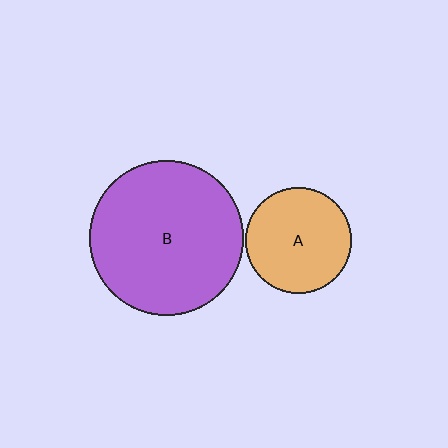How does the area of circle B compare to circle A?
Approximately 2.1 times.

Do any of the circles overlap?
No, none of the circles overlap.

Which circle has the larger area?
Circle B (purple).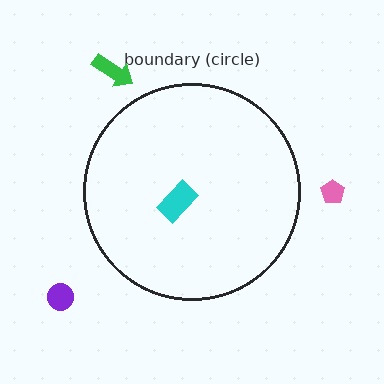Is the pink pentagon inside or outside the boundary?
Outside.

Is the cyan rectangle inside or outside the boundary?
Inside.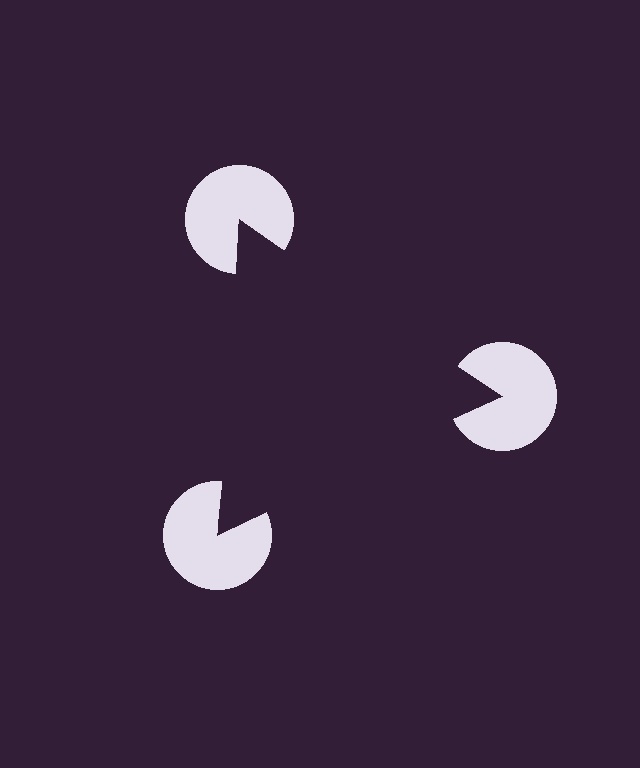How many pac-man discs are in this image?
There are 3 — one at each vertex of the illusory triangle.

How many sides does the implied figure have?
3 sides.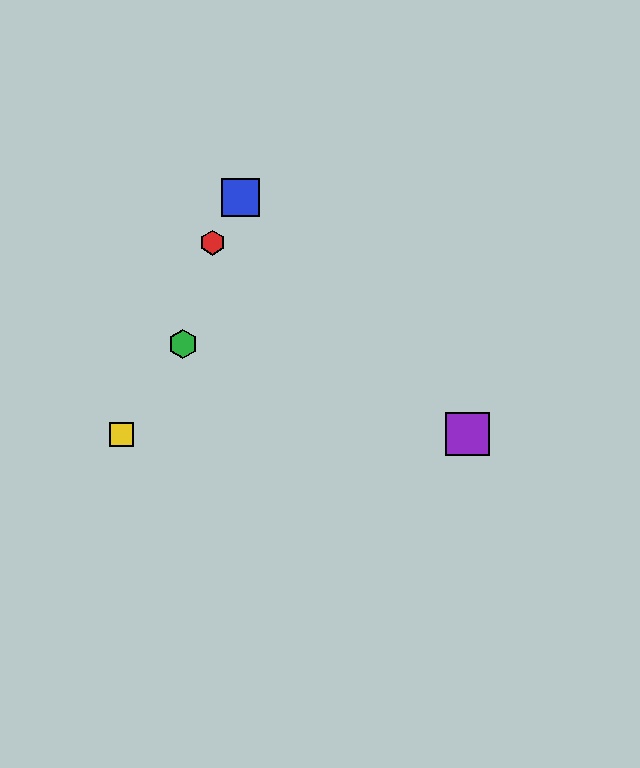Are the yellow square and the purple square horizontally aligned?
Yes, both are at y≈434.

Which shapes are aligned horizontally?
The yellow square, the purple square are aligned horizontally.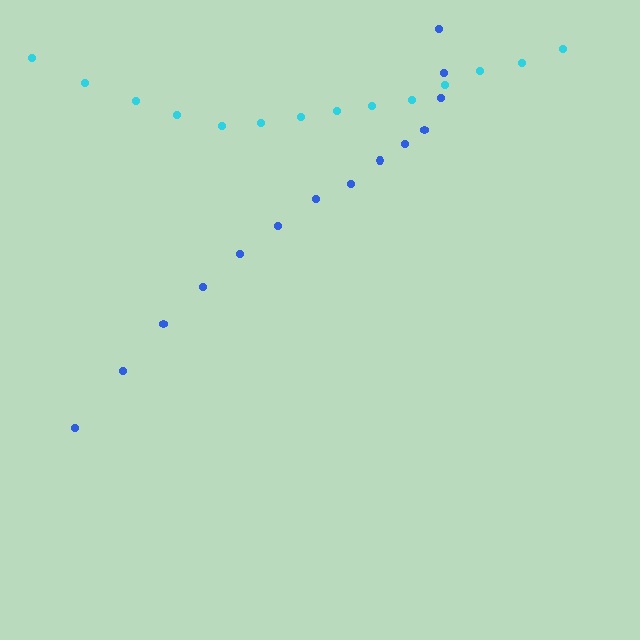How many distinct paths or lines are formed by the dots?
There are 2 distinct paths.